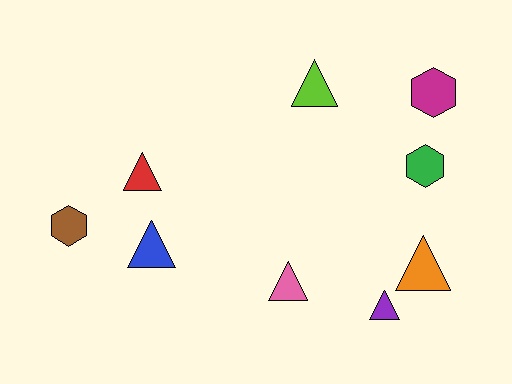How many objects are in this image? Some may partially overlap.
There are 9 objects.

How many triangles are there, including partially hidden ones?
There are 6 triangles.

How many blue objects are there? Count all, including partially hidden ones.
There is 1 blue object.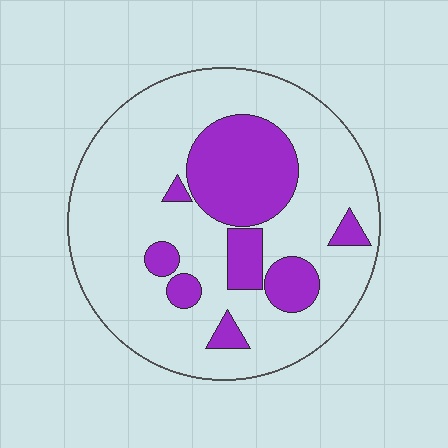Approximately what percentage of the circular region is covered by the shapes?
Approximately 25%.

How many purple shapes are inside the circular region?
8.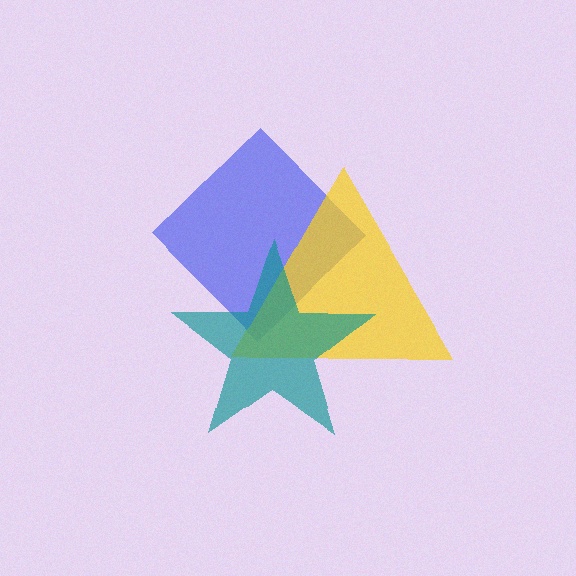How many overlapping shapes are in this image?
There are 3 overlapping shapes in the image.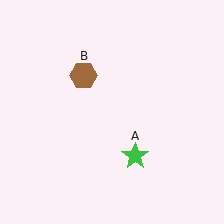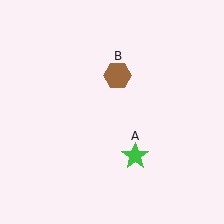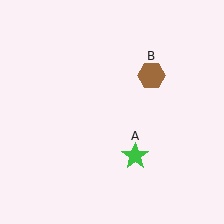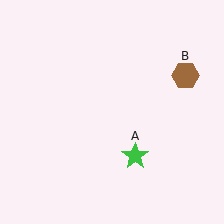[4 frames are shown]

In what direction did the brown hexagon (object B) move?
The brown hexagon (object B) moved right.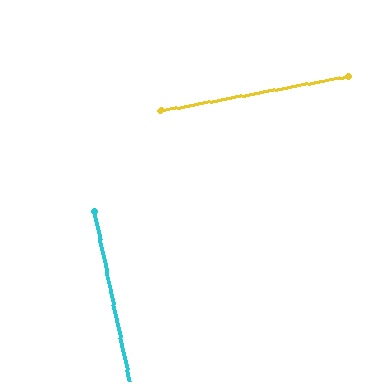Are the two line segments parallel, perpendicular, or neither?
Perpendicular — they meet at approximately 89°.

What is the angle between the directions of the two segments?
Approximately 89 degrees.